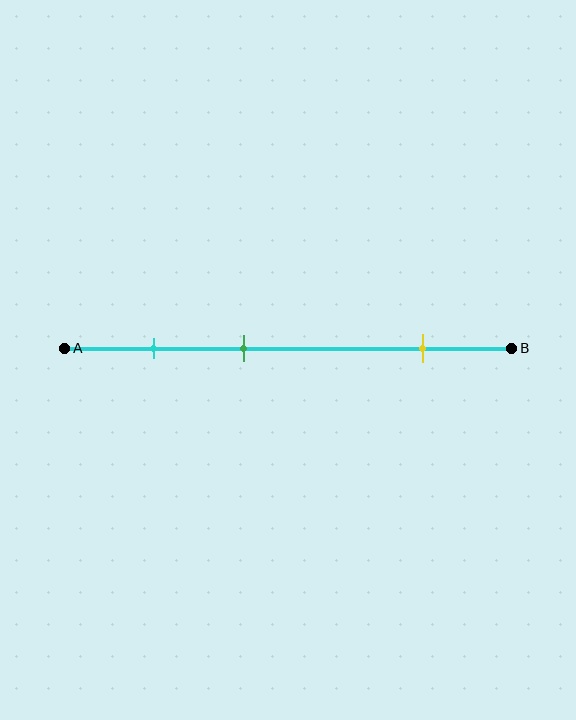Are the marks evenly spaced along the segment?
No, the marks are not evenly spaced.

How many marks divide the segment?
There are 3 marks dividing the segment.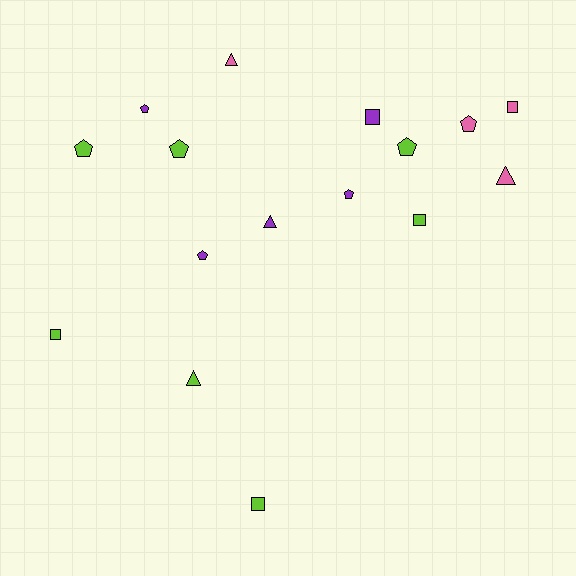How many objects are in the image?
There are 16 objects.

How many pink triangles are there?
There are 2 pink triangles.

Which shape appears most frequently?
Pentagon, with 7 objects.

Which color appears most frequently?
Lime, with 7 objects.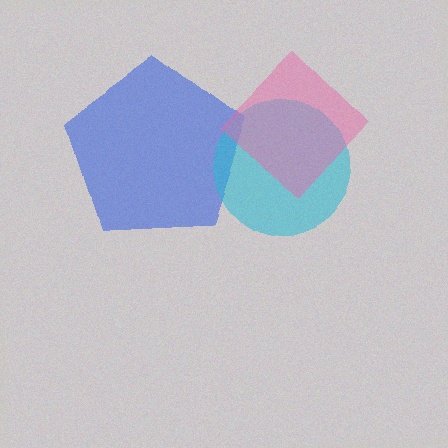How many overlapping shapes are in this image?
There are 3 overlapping shapes in the image.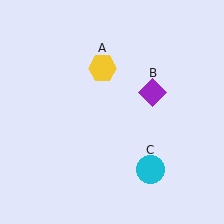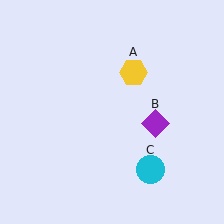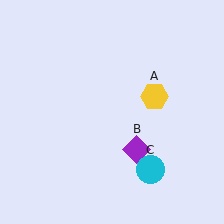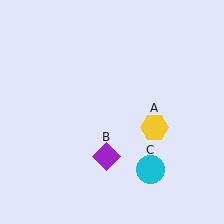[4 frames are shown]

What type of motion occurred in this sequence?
The yellow hexagon (object A), purple diamond (object B) rotated clockwise around the center of the scene.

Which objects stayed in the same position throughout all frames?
Cyan circle (object C) remained stationary.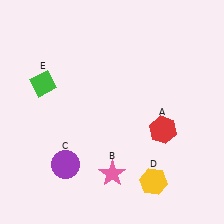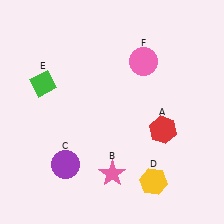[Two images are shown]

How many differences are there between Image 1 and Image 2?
There is 1 difference between the two images.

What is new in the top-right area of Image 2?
A pink circle (F) was added in the top-right area of Image 2.